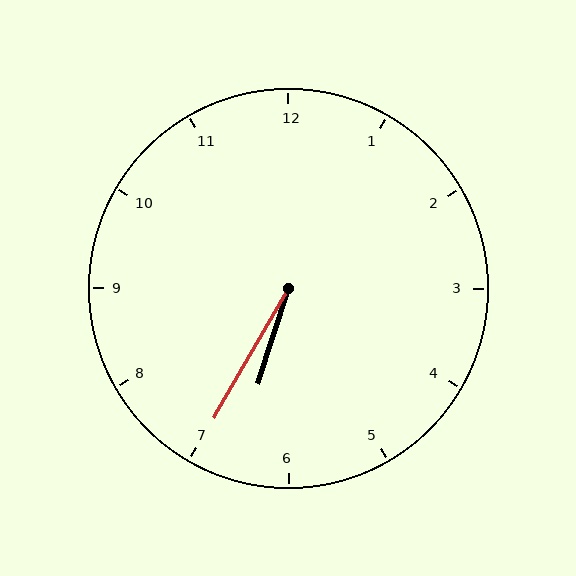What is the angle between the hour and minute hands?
Approximately 12 degrees.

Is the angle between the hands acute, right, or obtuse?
It is acute.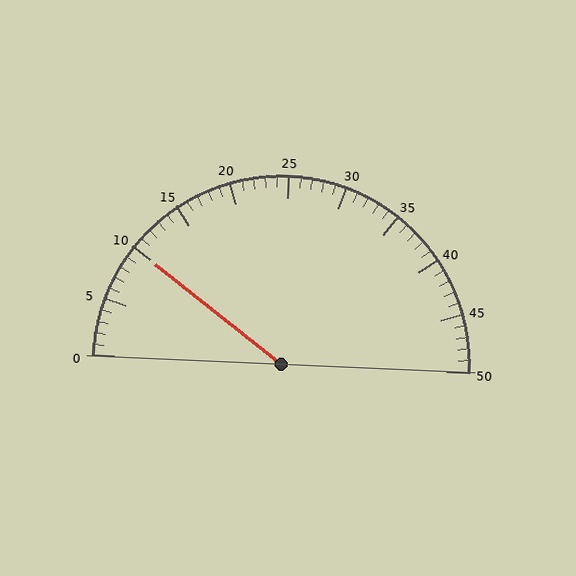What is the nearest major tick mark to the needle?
The nearest major tick mark is 10.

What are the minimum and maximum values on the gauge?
The gauge ranges from 0 to 50.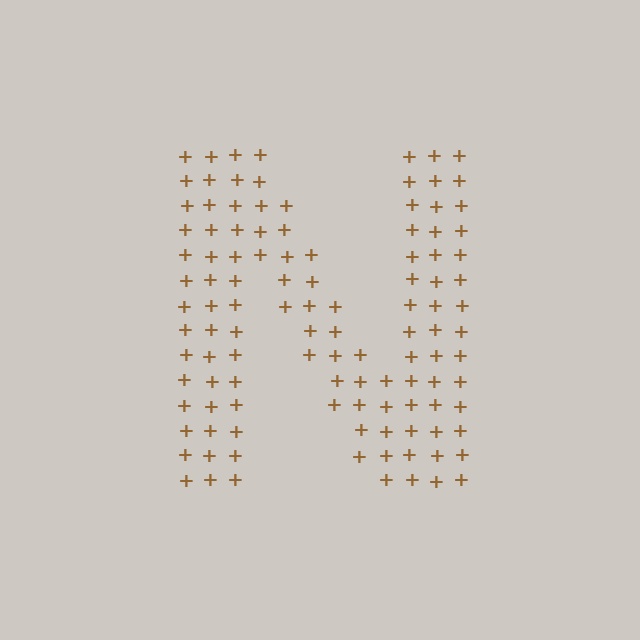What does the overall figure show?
The overall figure shows the letter N.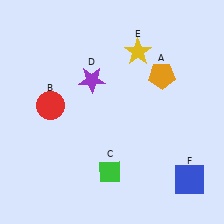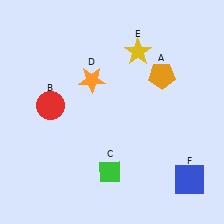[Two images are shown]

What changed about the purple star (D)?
In Image 1, D is purple. In Image 2, it changed to orange.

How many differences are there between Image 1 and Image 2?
There is 1 difference between the two images.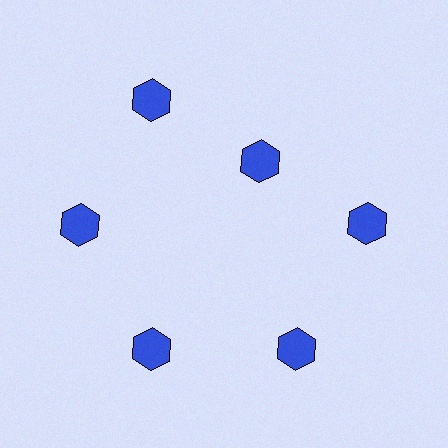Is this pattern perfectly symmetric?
No. The 6 blue hexagons are arranged in a ring, but one element near the 1 o'clock position is pulled inward toward the center, breaking the 6-fold rotational symmetry.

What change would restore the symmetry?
The symmetry would be restored by moving it outward, back onto the ring so that all 6 hexagons sit at equal angles and equal distance from the center.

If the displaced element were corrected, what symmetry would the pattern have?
It would have 6-fold rotational symmetry — the pattern would map onto itself every 60 degrees.